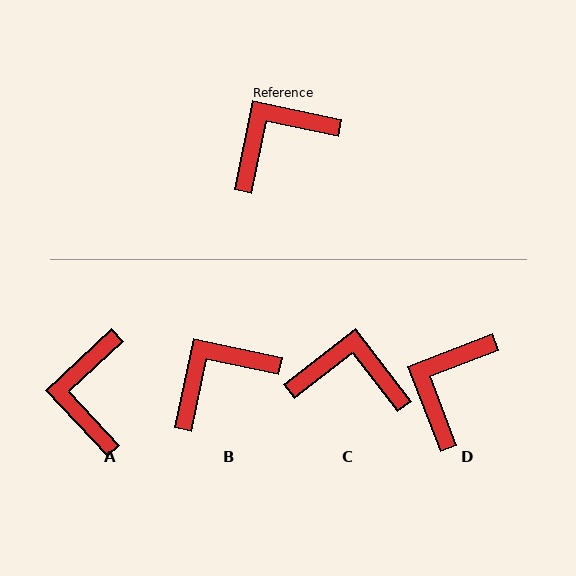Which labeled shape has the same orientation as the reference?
B.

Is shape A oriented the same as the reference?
No, it is off by about 55 degrees.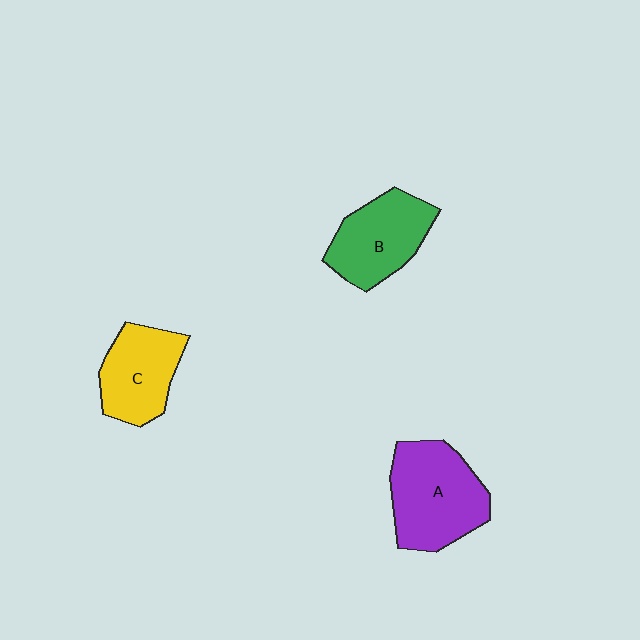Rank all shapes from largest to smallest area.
From largest to smallest: A (purple), B (green), C (yellow).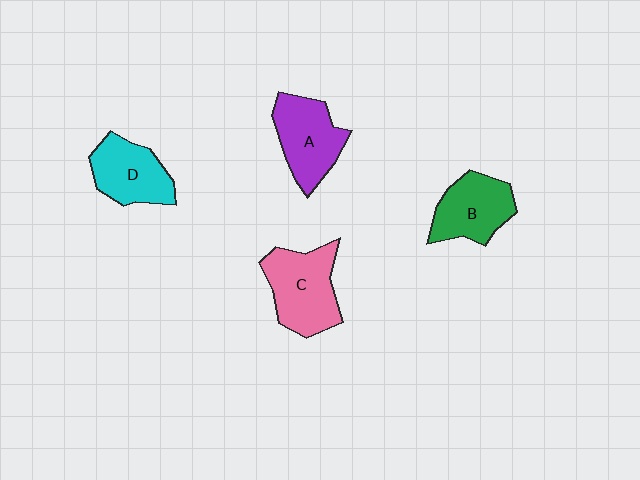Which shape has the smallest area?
Shape D (cyan).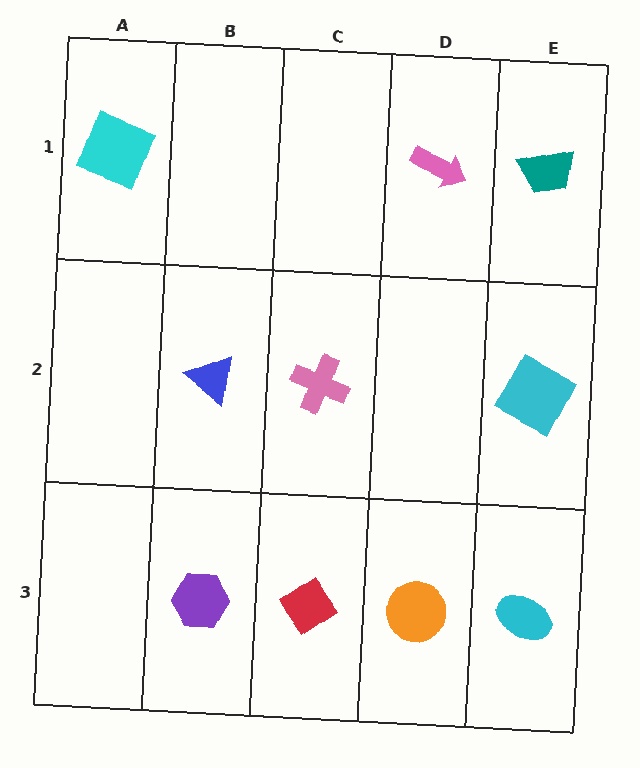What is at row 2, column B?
A blue triangle.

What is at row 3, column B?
A purple hexagon.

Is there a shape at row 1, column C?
No, that cell is empty.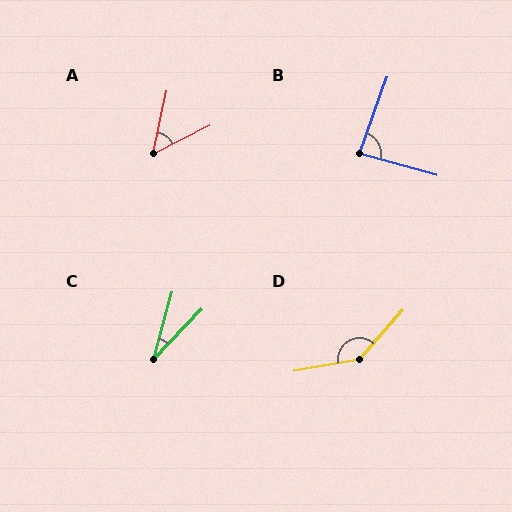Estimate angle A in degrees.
Approximately 51 degrees.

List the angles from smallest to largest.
C (28°), A (51°), B (86°), D (142°).